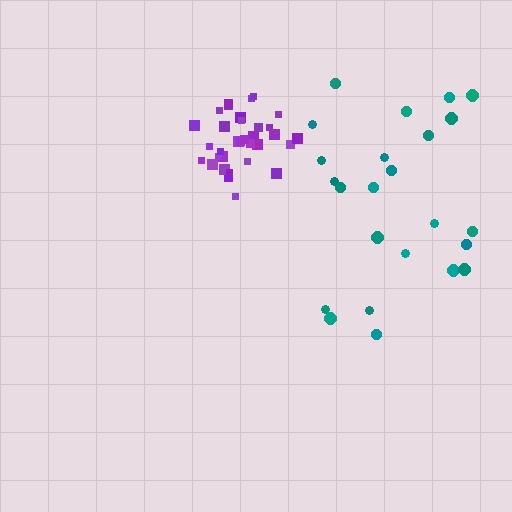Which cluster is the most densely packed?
Purple.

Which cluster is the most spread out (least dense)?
Teal.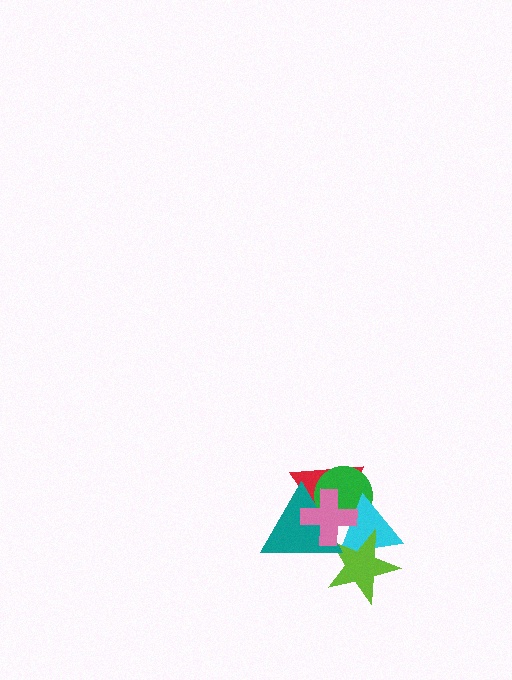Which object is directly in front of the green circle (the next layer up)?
The cyan triangle is directly in front of the green circle.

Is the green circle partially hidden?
Yes, it is partially covered by another shape.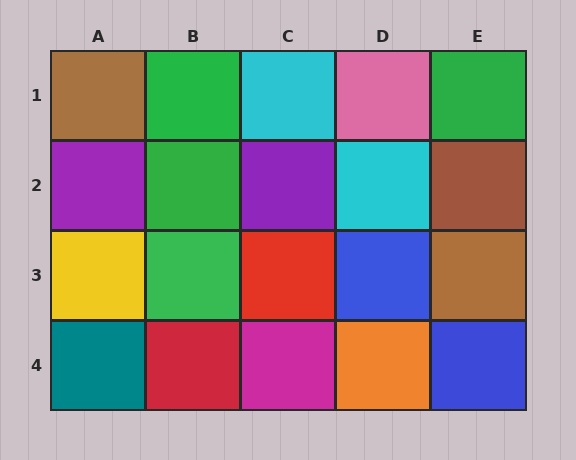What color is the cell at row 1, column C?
Cyan.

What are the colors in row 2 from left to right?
Purple, green, purple, cyan, brown.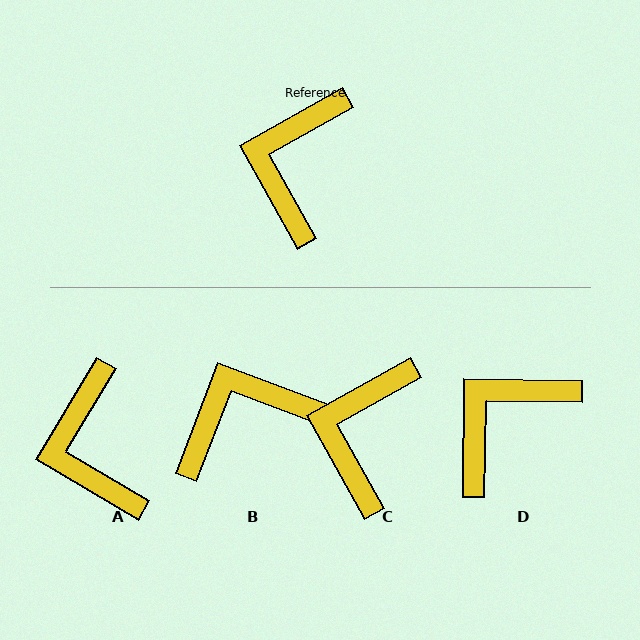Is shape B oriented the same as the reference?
No, it is off by about 50 degrees.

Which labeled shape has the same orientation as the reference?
C.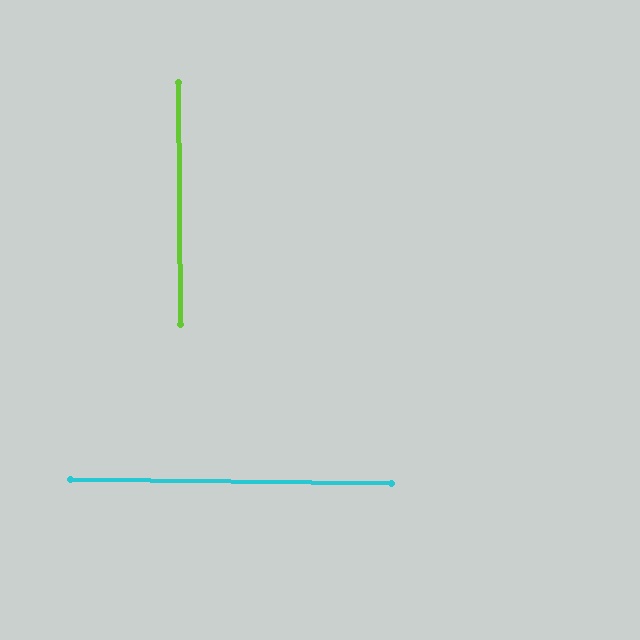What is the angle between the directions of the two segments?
Approximately 89 degrees.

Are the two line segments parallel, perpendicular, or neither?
Perpendicular — they meet at approximately 89°.